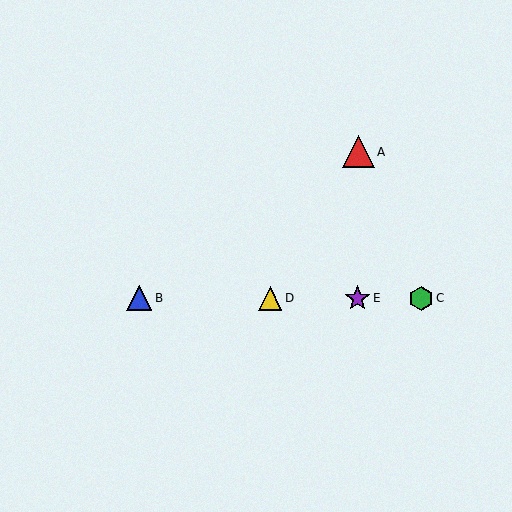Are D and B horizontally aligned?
Yes, both are at y≈298.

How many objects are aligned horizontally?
4 objects (B, C, D, E) are aligned horizontally.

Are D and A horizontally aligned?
No, D is at y≈298 and A is at y≈152.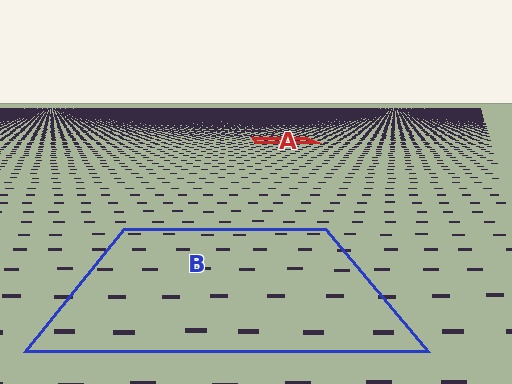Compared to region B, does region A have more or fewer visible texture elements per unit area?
Region A has more texture elements per unit area — they are packed more densely because it is farther away.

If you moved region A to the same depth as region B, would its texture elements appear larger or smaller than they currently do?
They would appear larger. At a closer depth, the same texture elements are projected at a bigger on-screen size.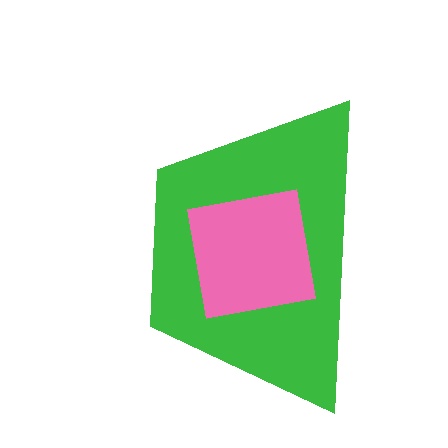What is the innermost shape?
The pink square.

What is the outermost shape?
The green trapezoid.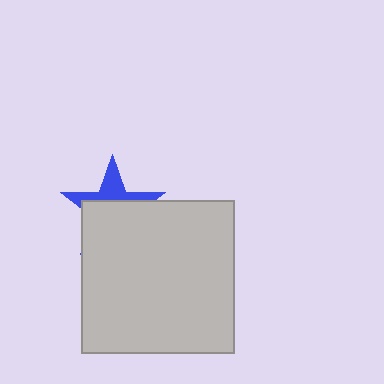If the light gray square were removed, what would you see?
You would see the complete blue star.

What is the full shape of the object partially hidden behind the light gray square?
The partially hidden object is a blue star.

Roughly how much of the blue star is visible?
A small part of it is visible (roughly 36%).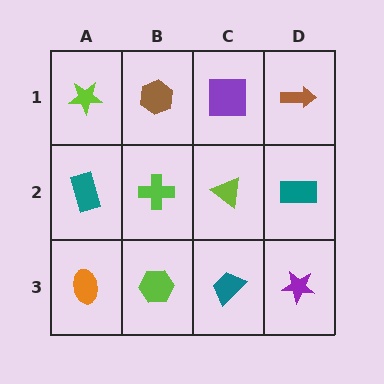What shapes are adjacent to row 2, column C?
A purple square (row 1, column C), a teal trapezoid (row 3, column C), a lime cross (row 2, column B), a teal rectangle (row 2, column D).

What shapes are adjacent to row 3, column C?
A lime triangle (row 2, column C), a lime hexagon (row 3, column B), a purple star (row 3, column D).